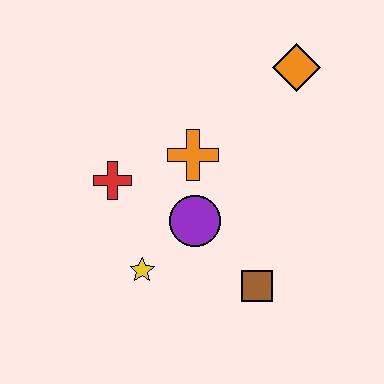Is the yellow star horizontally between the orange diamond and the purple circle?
No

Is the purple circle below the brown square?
No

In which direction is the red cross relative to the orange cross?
The red cross is to the left of the orange cross.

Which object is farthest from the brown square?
The orange diamond is farthest from the brown square.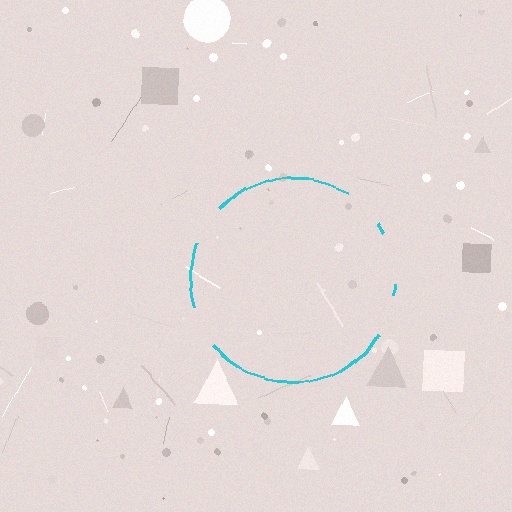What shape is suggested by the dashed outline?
The dashed outline suggests a circle.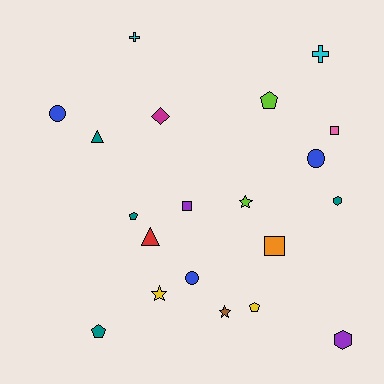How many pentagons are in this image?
There are 4 pentagons.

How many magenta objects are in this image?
There is 1 magenta object.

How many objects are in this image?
There are 20 objects.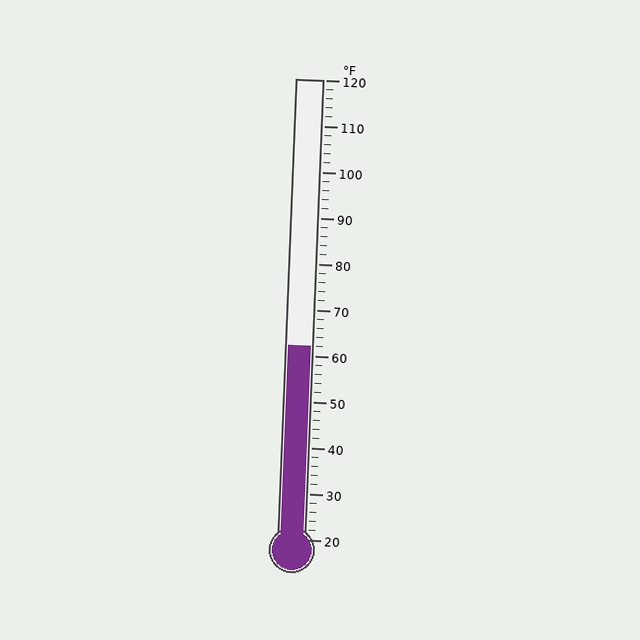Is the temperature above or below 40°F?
The temperature is above 40°F.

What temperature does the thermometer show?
The thermometer shows approximately 62°F.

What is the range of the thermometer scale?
The thermometer scale ranges from 20°F to 120°F.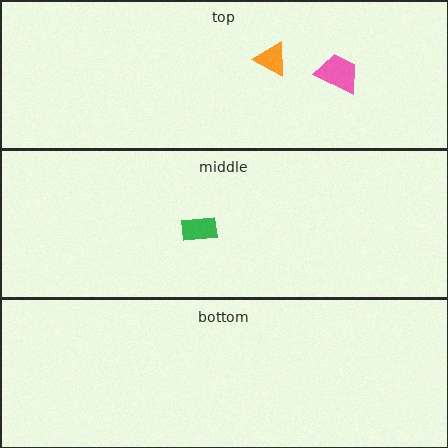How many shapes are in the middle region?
1.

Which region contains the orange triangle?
The top region.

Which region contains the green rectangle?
The middle region.